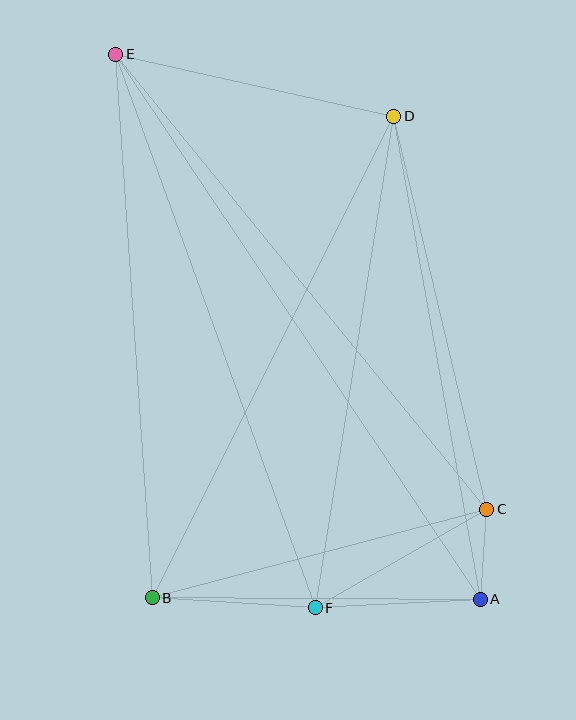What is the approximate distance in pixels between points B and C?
The distance between B and C is approximately 346 pixels.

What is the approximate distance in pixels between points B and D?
The distance between B and D is approximately 538 pixels.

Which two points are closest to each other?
Points A and C are closest to each other.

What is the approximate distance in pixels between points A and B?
The distance between A and B is approximately 328 pixels.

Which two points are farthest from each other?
Points A and E are farthest from each other.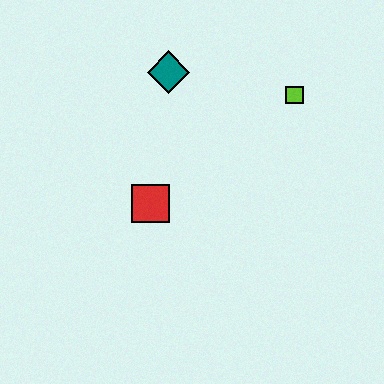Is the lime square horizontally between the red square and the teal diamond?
No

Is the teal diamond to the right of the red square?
Yes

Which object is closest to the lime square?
The teal diamond is closest to the lime square.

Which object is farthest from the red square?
The lime square is farthest from the red square.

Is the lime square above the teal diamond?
No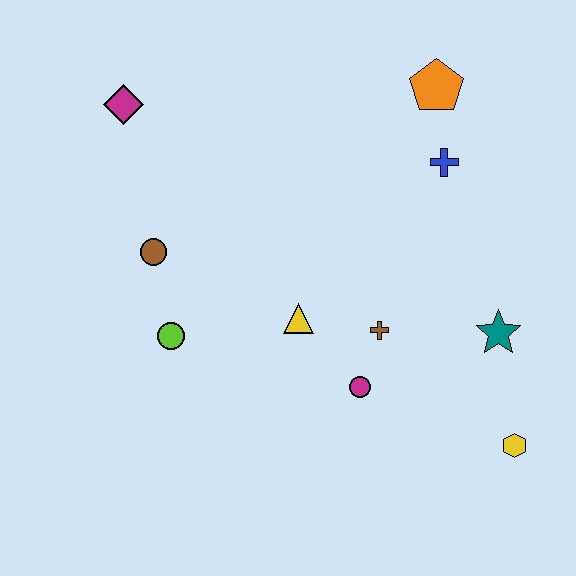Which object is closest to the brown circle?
The lime circle is closest to the brown circle.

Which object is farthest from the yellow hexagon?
The magenta diamond is farthest from the yellow hexagon.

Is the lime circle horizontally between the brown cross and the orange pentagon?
No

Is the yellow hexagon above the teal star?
No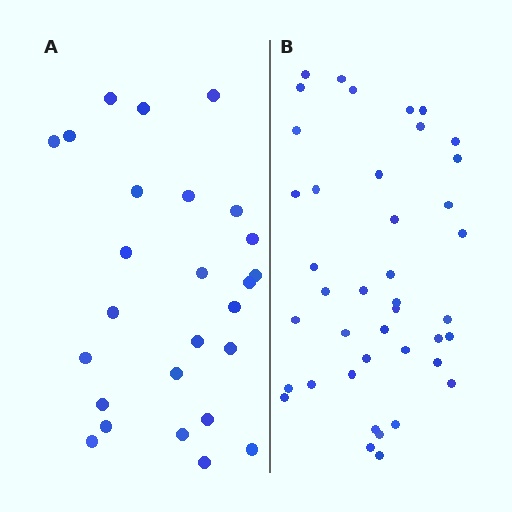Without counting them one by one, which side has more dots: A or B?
Region B (the right region) has more dots.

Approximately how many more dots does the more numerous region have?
Region B has approximately 15 more dots than region A.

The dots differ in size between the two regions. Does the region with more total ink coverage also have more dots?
No. Region A has more total ink coverage because its dots are larger, but region B actually contains more individual dots. Total area can be misleading — the number of items is what matters here.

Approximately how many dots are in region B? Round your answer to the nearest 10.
About 40 dots. (The exact count is 41, which rounds to 40.)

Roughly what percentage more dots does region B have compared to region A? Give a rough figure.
About 60% more.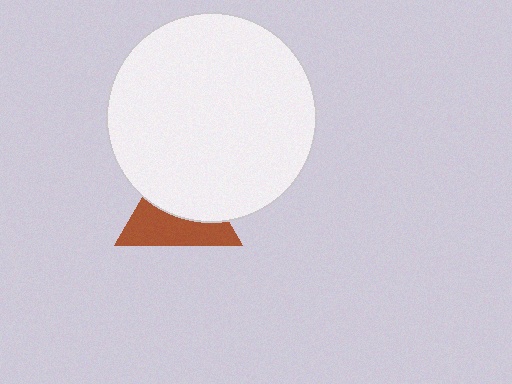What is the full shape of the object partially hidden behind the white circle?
The partially hidden object is a brown triangle.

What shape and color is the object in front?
The object in front is a white circle.